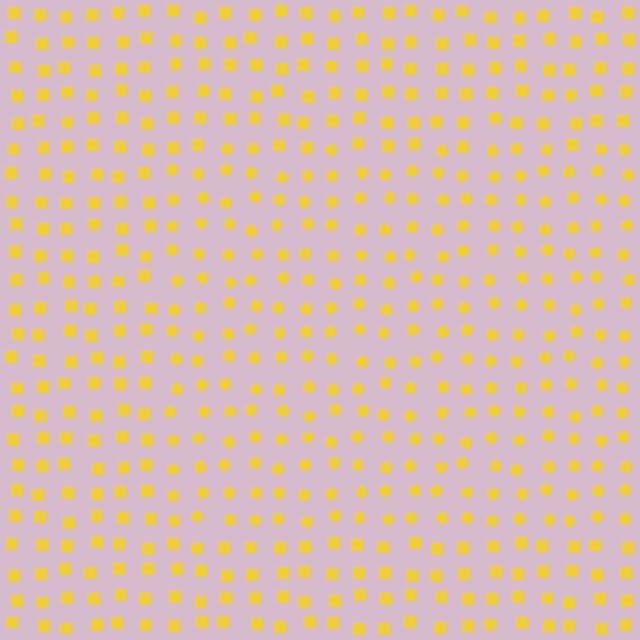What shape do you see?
I see a rectangle.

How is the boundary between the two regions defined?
The boundary is defined by a change in element shape: circles inside vs. squares outside. All elements share the same color and spacing.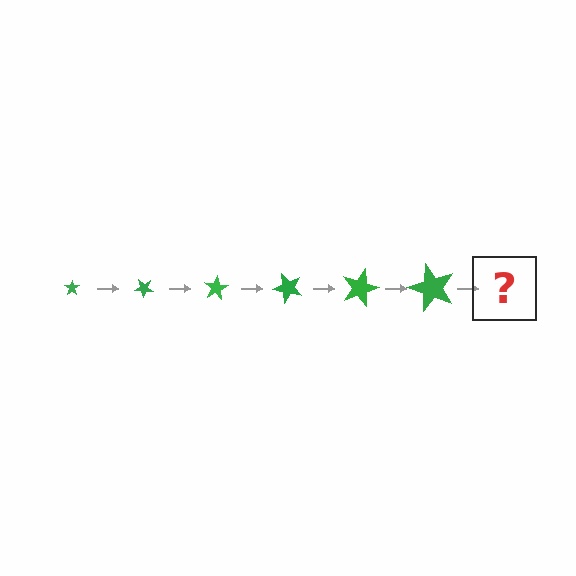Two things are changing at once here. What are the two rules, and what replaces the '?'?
The two rules are that the star grows larger each step and it rotates 40 degrees each step. The '?' should be a star, larger than the previous one and rotated 240 degrees from the start.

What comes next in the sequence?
The next element should be a star, larger than the previous one and rotated 240 degrees from the start.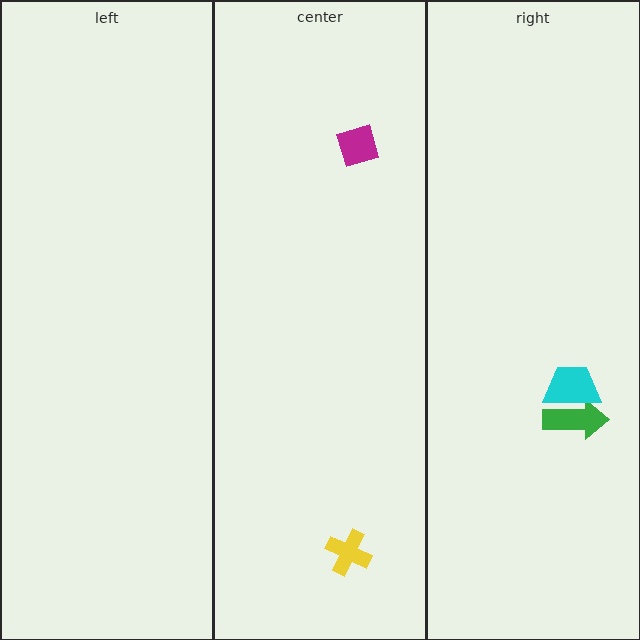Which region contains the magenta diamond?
The center region.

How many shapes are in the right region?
2.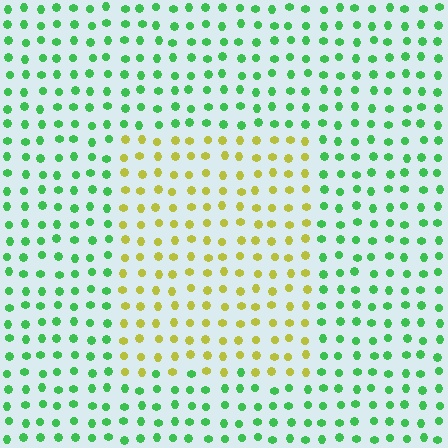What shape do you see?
I see a rectangle.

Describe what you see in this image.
The image is filled with small green elements in a uniform arrangement. A rectangle-shaped region is visible where the elements are tinted to a slightly different hue, forming a subtle color boundary.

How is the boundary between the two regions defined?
The boundary is defined purely by a slight shift in hue (about 64 degrees). Spacing, size, and orientation are identical on both sides.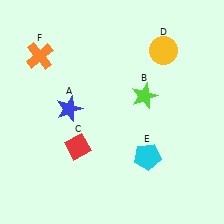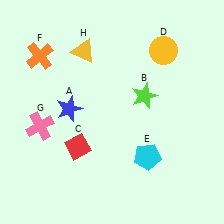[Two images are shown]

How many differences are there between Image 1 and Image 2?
There are 2 differences between the two images.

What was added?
A pink cross (G), a yellow triangle (H) were added in Image 2.